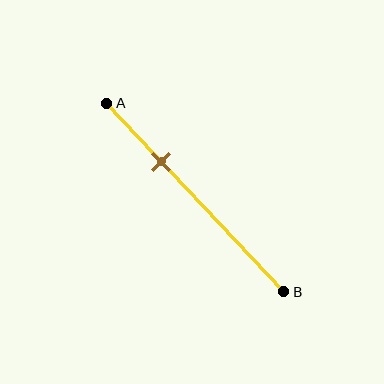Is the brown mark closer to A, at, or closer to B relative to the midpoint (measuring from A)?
The brown mark is closer to point A than the midpoint of segment AB.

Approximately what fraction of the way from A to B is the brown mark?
The brown mark is approximately 30% of the way from A to B.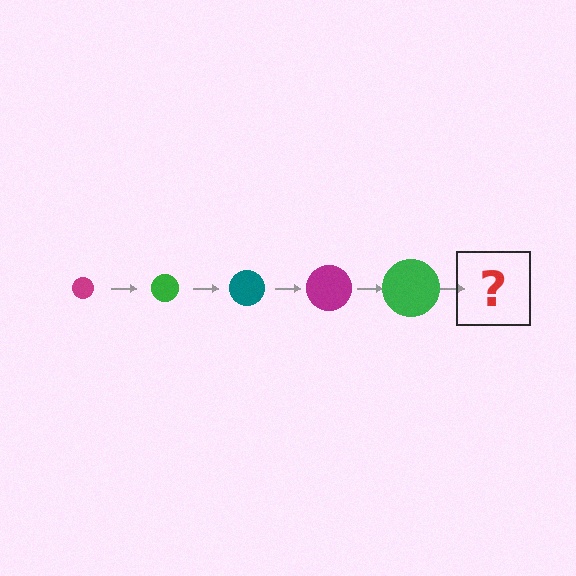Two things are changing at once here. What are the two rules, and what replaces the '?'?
The two rules are that the circle grows larger each step and the color cycles through magenta, green, and teal. The '?' should be a teal circle, larger than the previous one.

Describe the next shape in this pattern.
It should be a teal circle, larger than the previous one.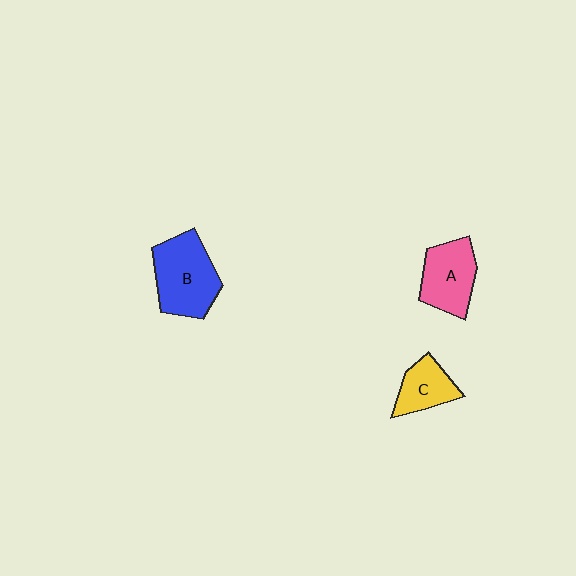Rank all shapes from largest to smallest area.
From largest to smallest: B (blue), A (pink), C (yellow).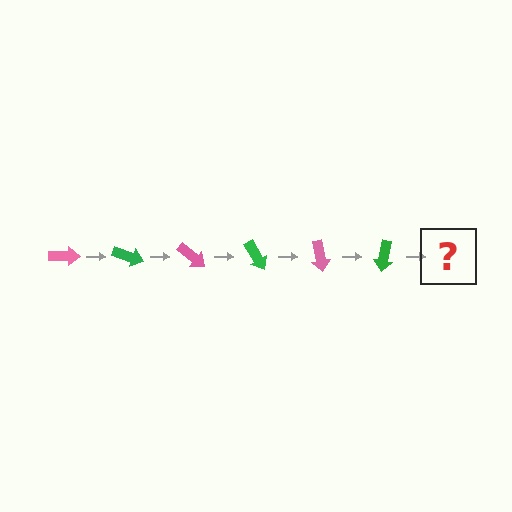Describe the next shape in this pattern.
It should be a pink arrow, rotated 120 degrees from the start.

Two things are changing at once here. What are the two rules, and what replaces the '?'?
The two rules are that it rotates 20 degrees each step and the color cycles through pink and green. The '?' should be a pink arrow, rotated 120 degrees from the start.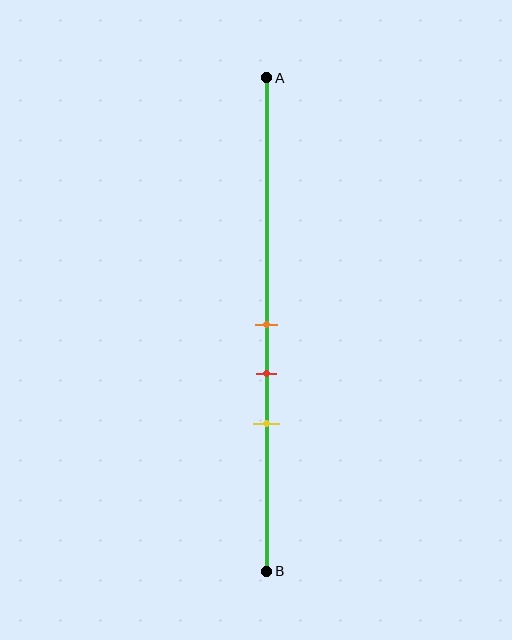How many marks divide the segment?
There are 3 marks dividing the segment.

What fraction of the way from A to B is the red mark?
The red mark is approximately 60% (0.6) of the way from A to B.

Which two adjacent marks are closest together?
The orange and red marks are the closest adjacent pair.